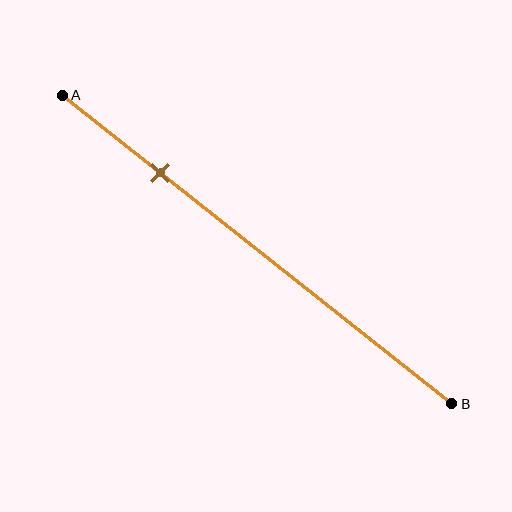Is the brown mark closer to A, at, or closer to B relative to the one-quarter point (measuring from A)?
The brown mark is approximately at the one-quarter point of segment AB.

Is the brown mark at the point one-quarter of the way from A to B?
Yes, the mark is approximately at the one-quarter point.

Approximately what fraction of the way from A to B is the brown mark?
The brown mark is approximately 25% of the way from A to B.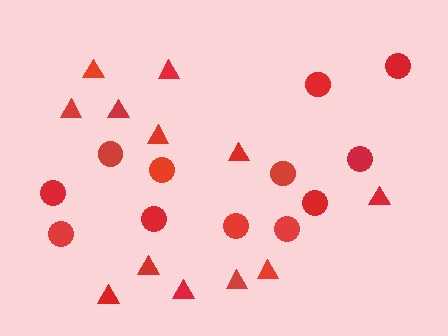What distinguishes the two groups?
There are 2 groups: one group of circles (12) and one group of triangles (12).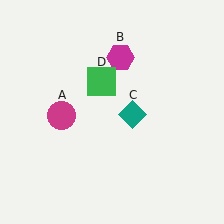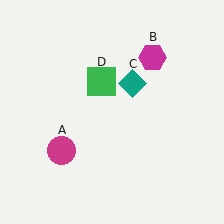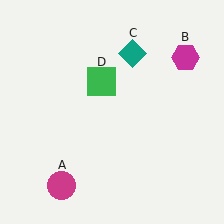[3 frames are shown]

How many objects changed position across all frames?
3 objects changed position: magenta circle (object A), magenta hexagon (object B), teal diamond (object C).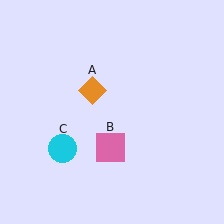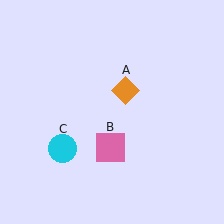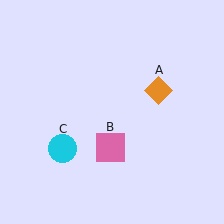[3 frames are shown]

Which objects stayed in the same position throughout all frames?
Pink square (object B) and cyan circle (object C) remained stationary.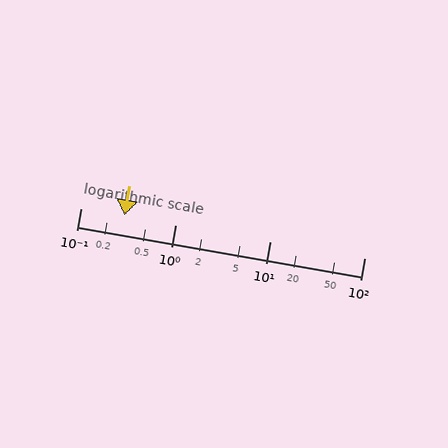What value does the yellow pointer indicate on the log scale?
The pointer indicates approximately 0.29.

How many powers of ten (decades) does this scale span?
The scale spans 3 decades, from 0.1 to 100.